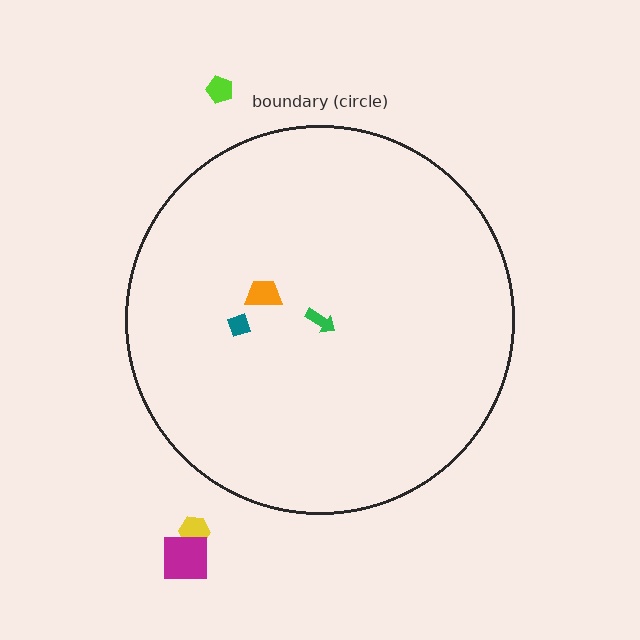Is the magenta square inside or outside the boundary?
Outside.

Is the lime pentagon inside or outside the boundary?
Outside.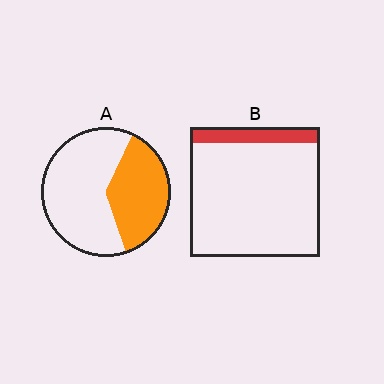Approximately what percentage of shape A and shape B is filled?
A is approximately 40% and B is approximately 10%.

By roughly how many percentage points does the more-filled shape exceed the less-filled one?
By roughly 25 percentage points (A over B).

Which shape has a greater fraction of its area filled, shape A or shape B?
Shape A.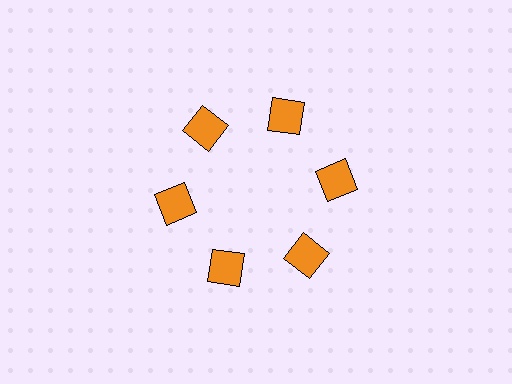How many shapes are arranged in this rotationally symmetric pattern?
There are 6 shapes, arranged in 6 groups of 1.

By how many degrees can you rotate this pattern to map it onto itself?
The pattern maps onto itself every 60 degrees of rotation.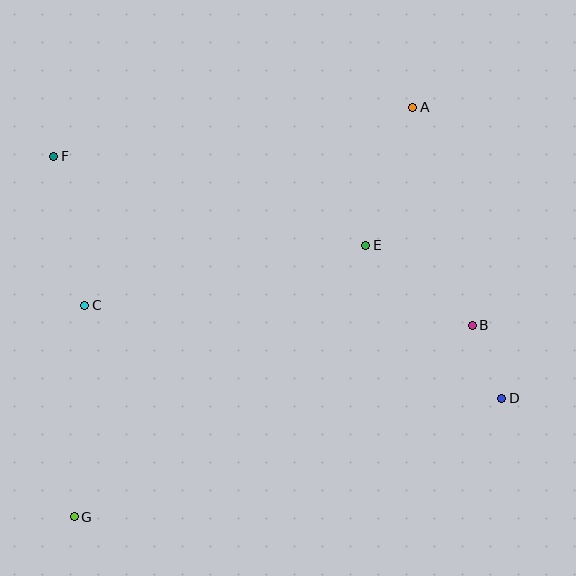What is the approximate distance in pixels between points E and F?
The distance between E and F is approximately 324 pixels.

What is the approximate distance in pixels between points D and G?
The distance between D and G is approximately 443 pixels.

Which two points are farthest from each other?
Points A and G are farthest from each other.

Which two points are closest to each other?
Points B and D are closest to each other.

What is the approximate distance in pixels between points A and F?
The distance between A and F is approximately 362 pixels.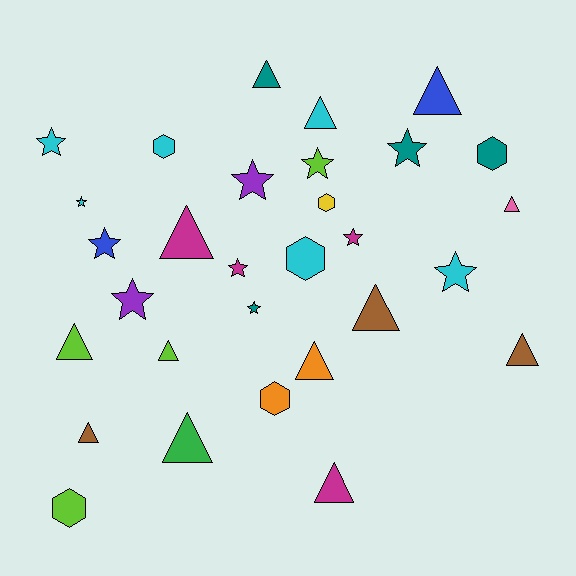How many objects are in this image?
There are 30 objects.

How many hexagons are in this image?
There are 6 hexagons.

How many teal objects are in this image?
There are 4 teal objects.